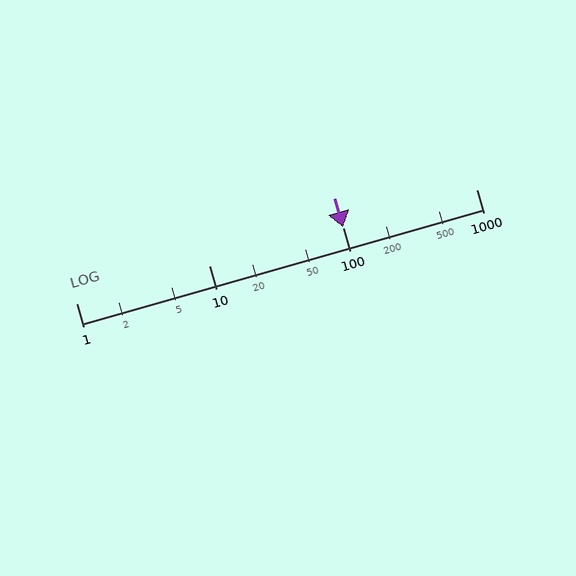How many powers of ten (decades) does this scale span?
The scale spans 3 decades, from 1 to 1000.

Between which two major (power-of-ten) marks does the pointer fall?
The pointer is between 100 and 1000.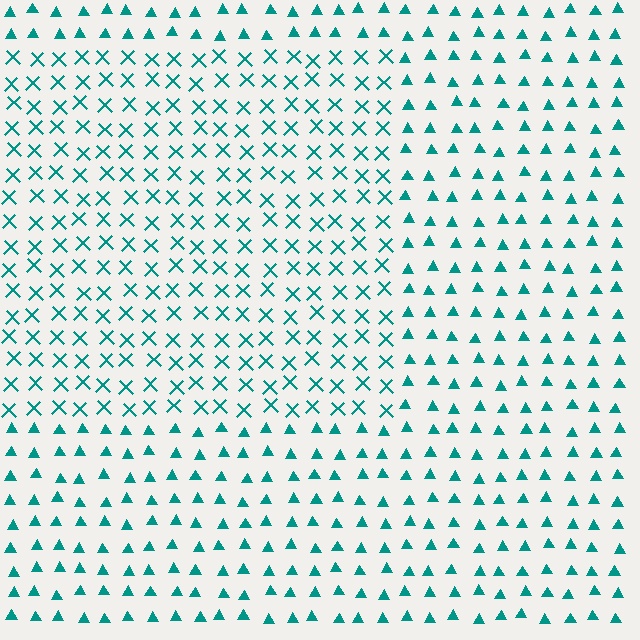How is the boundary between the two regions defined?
The boundary is defined by a change in element shape: X marks inside vs. triangles outside. All elements share the same color and spacing.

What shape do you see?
I see a rectangle.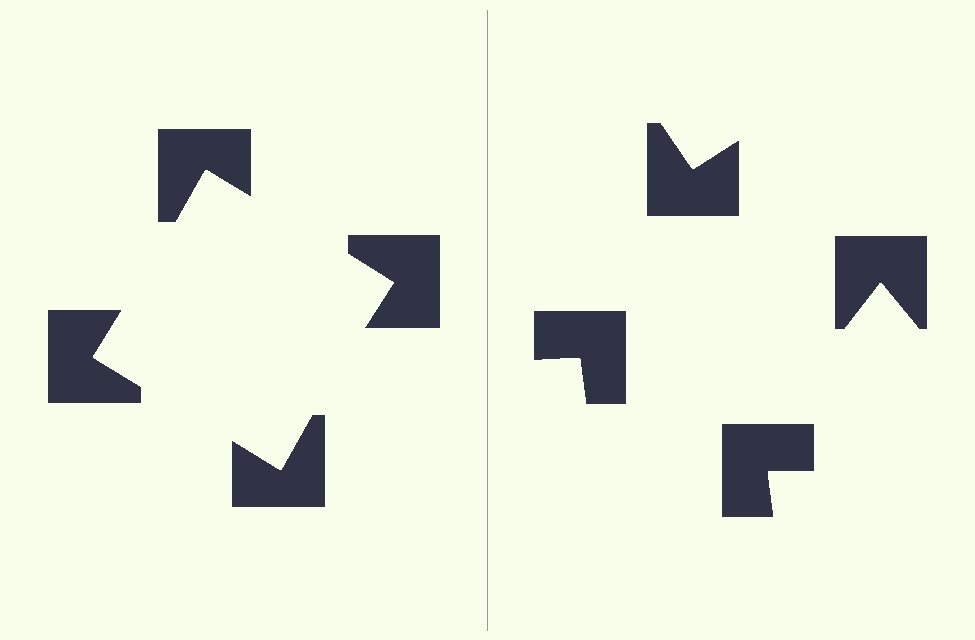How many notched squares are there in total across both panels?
8 — 4 on each side.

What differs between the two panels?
The notched squares are positioned identically on both sides; only the wedge orientations differ. On the left they align to a square; on the right they are misaligned.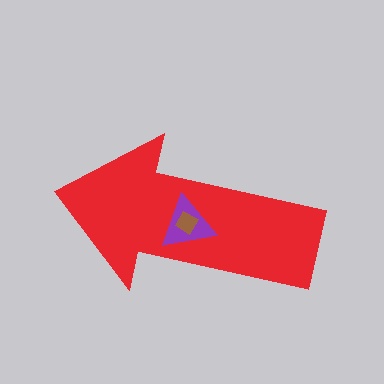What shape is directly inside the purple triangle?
The brown diamond.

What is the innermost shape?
The brown diamond.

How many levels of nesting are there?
3.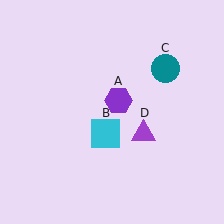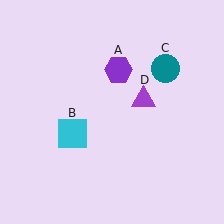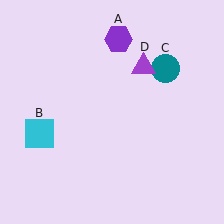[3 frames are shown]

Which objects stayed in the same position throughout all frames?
Teal circle (object C) remained stationary.